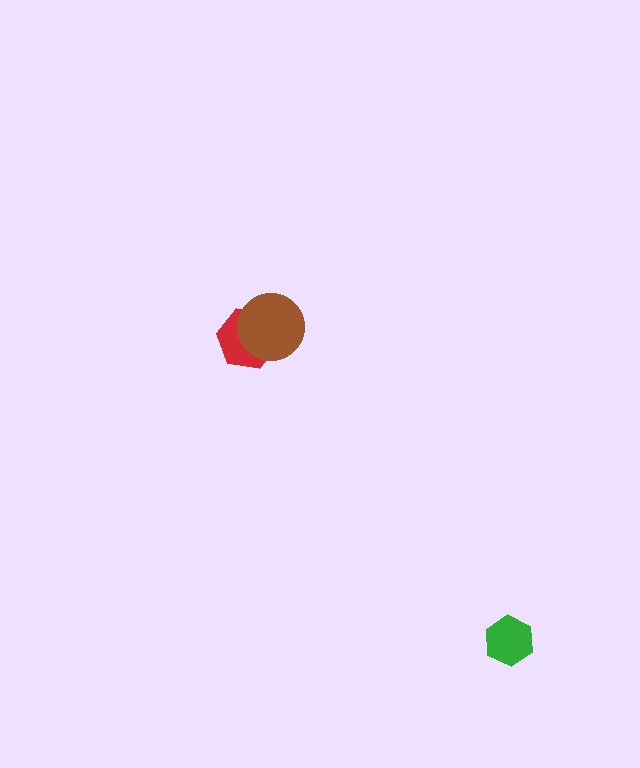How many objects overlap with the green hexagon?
0 objects overlap with the green hexagon.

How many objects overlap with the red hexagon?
1 object overlaps with the red hexagon.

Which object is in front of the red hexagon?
The brown circle is in front of the red hexagon.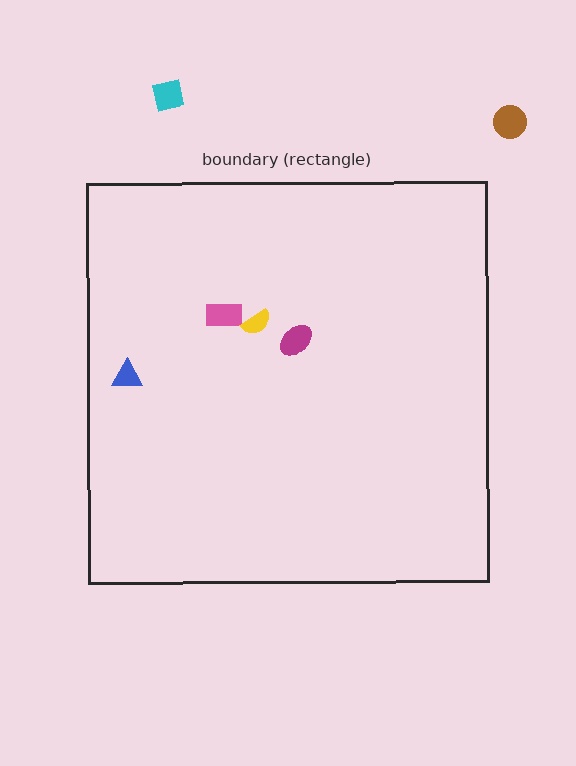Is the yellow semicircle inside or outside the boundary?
Inside.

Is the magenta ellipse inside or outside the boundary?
Inside.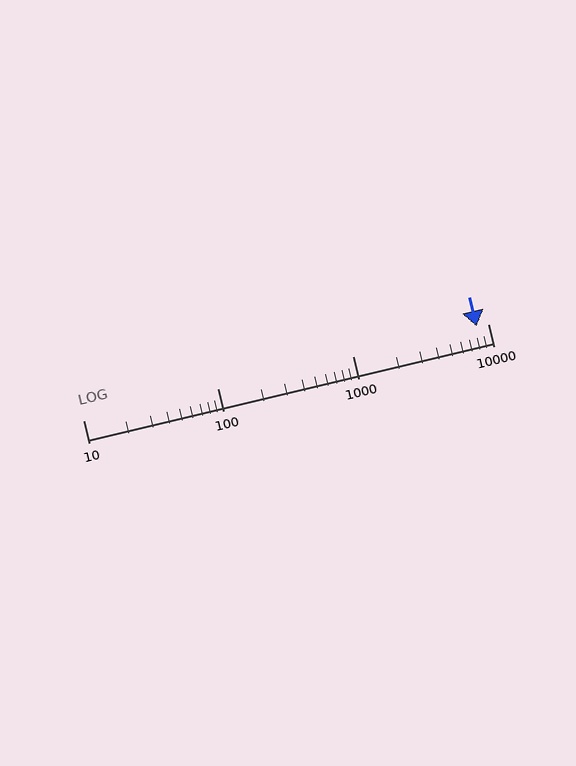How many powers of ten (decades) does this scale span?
The scale spans 3 decades, from 10 to 10000.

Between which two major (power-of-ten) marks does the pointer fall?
The pointer is between 1000 and 10000.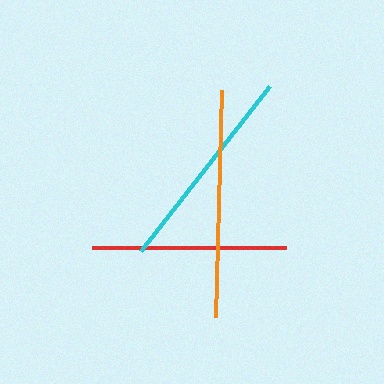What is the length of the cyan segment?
The cyan segment is approximately 209 pixels long.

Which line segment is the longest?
The orange line is the longest at approximately 227 pixels.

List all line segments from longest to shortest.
From longest to shortest: orange, cyan, red.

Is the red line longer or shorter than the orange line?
The orange line is longer than the red line.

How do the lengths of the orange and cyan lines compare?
The orange and cyan lines are approximately the same length.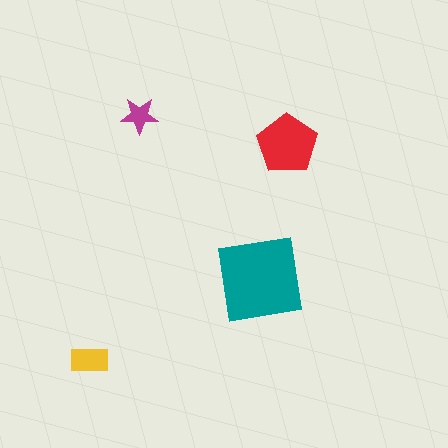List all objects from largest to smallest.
The teal square, the red pentagon, the yellow rectangle, the magenta star.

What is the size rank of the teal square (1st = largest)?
1st.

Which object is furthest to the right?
The red pentagon is rightmost.